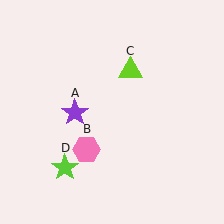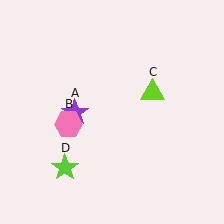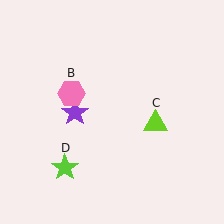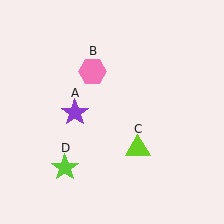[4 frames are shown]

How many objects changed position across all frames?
2 objects changed position: pink hexagon (object B), lime triangle (object C).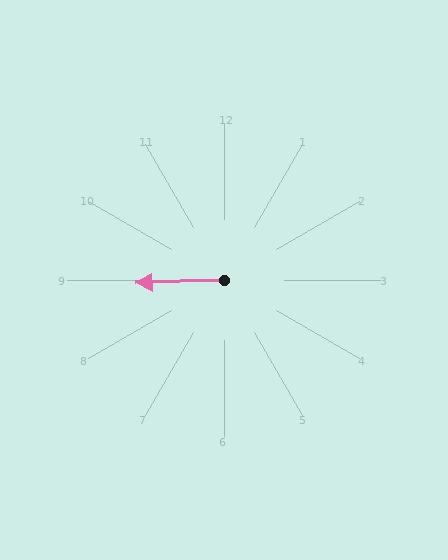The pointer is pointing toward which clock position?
Roughly 9 o'clock.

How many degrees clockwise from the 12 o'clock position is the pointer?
Approximately 268 degrees.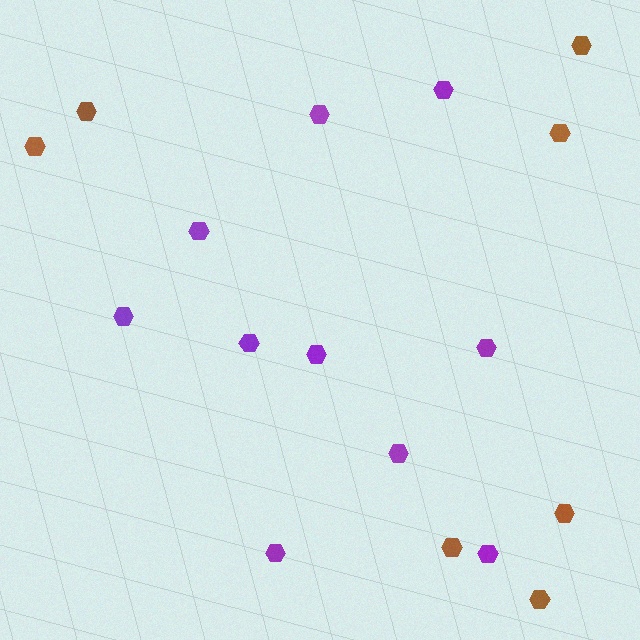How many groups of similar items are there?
There are 2 groups: one group of brown hexagons (7) and one group of purple hexagons (10).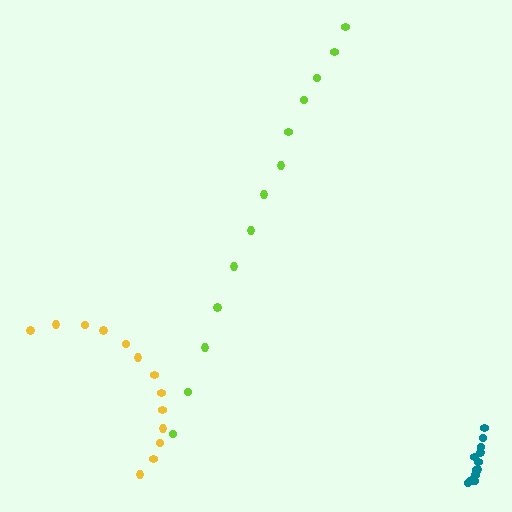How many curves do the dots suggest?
There are 3 distinct paths.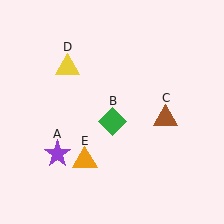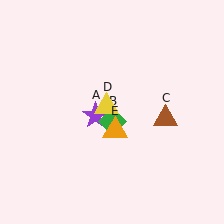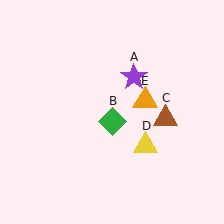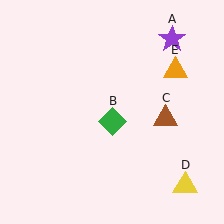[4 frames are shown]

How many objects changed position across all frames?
3 objects changed position: purple star (object A), yellow triangle (object D), orange triangle (object E).